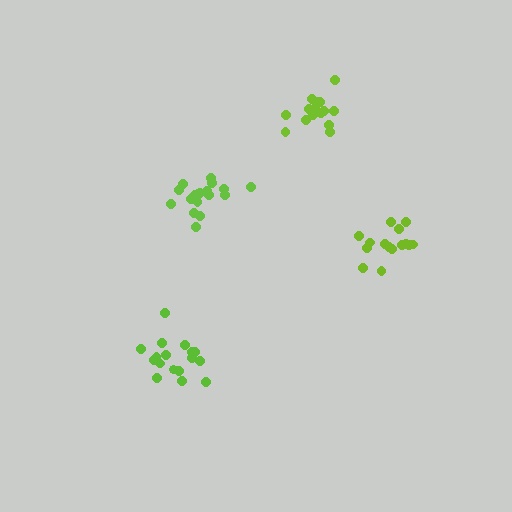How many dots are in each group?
Group 1: 15 dots, Group 2: 19 dots, Group 3: 17 dots, Group 4: 16 dots (67 total).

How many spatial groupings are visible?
There are 4 spatial groupings.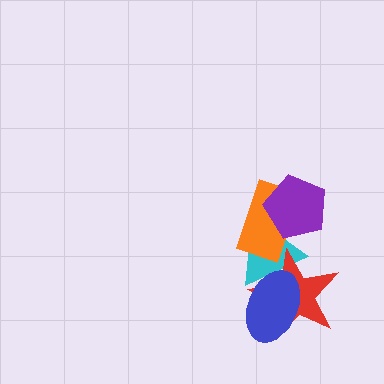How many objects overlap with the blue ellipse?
2 objects overlap with the blue ellipse.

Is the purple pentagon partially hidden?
No, no other shape covers it.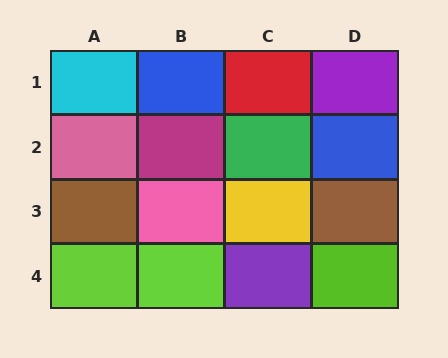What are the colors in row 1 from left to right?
Cyan, blue, red, purple.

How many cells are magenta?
1 cell is magenta.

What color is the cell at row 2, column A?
Pink.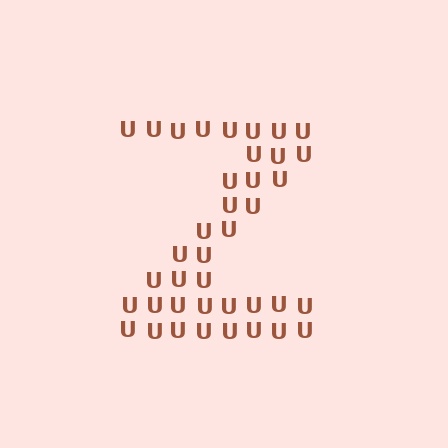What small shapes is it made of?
It is made of small letter U's.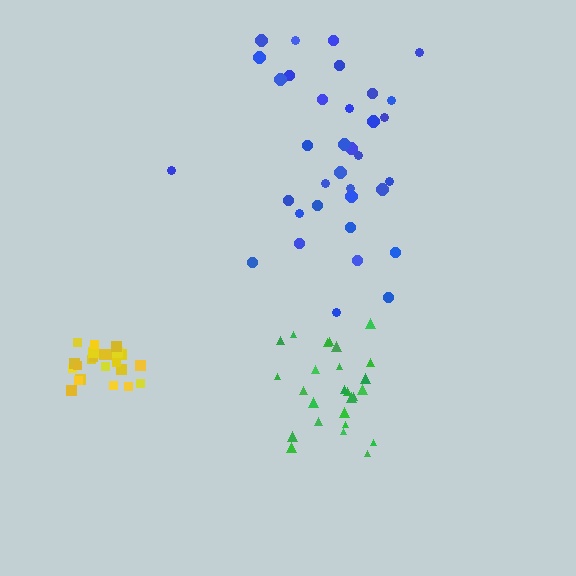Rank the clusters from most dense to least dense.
yellow, green, blue.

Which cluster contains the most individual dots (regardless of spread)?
Blue (35).